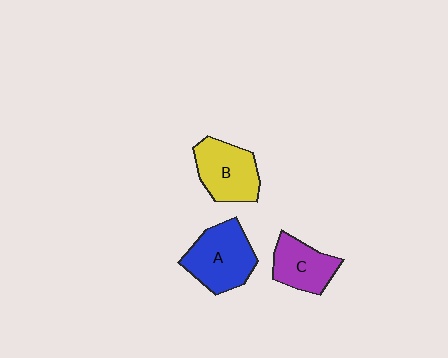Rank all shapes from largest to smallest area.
From largest to smallest: A (blue), B (yellow), C (purple).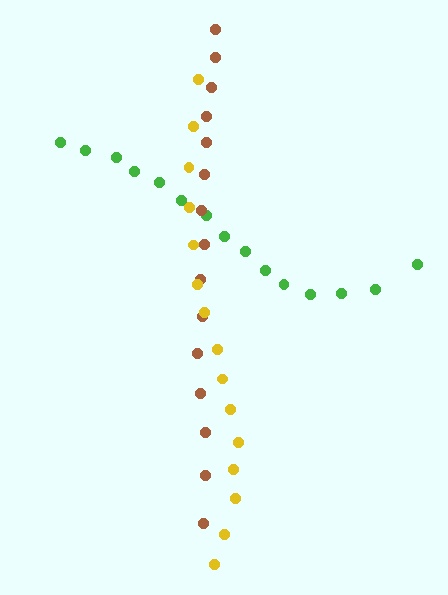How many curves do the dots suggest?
There are 3 distinct paths.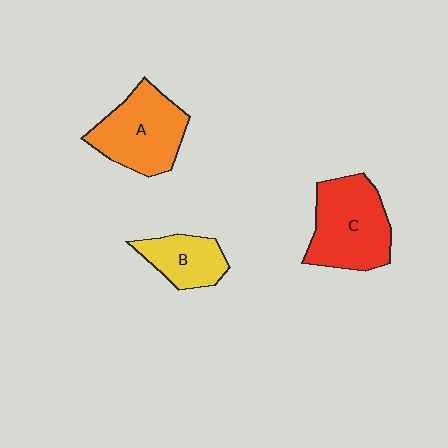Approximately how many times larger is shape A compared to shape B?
Approximately 1.7 times.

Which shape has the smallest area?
Shape B (yellow).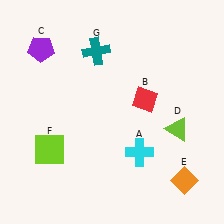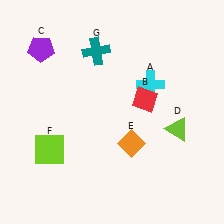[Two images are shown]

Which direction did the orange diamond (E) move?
The orange diamond (E) moved left.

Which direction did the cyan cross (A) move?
The cyan cross (A) moved up.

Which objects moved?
The objects that moved are: the cyan cross (A), the orange diamond (E).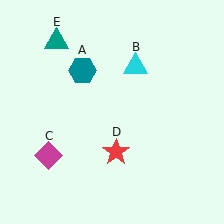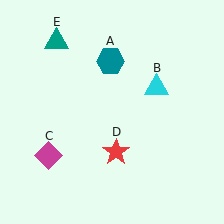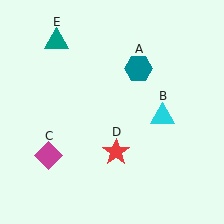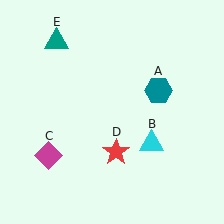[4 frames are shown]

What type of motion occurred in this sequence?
The teal hexagon (object A), cyan triangle (object B) rotated clockwise around the center of the scene.